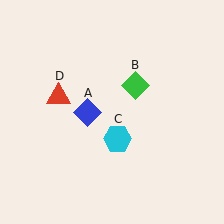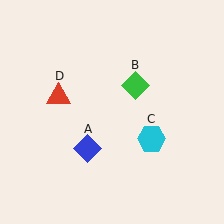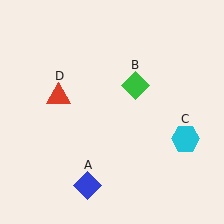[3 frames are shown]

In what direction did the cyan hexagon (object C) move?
The cyan hexagon (object C) moved right.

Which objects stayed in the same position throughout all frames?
Green diamond (object B) and red triangle (object D) remained stationary.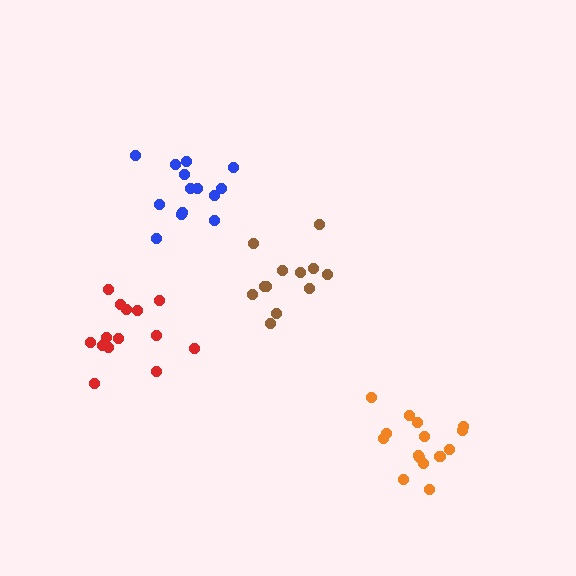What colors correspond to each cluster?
The clusters are colored: blue, orange, brown, red.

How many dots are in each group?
Group 1: 14 dots, Group 2: 16 dots, Group 3: 12 dots, Group 4: 14 dots (56 total).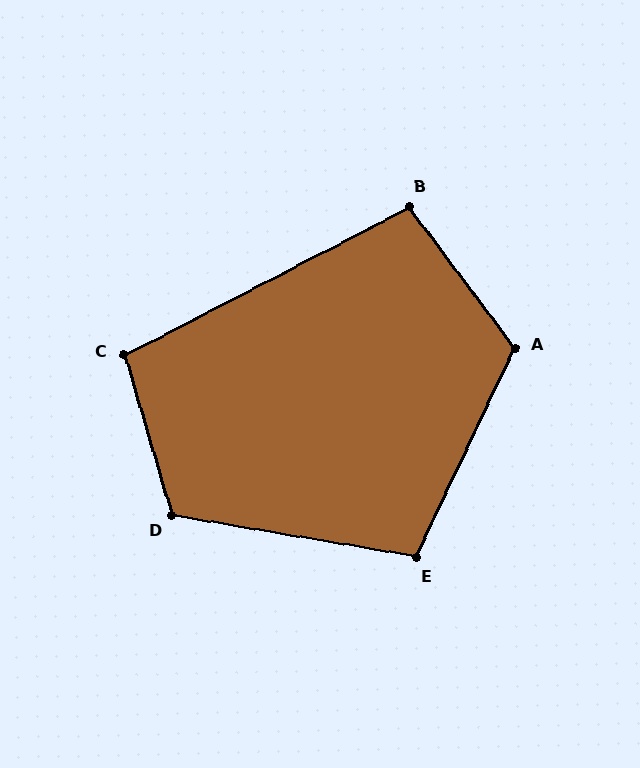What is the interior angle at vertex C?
Approximately 101 degrees (obtuse).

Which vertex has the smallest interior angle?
B, at approximately 99 degrees.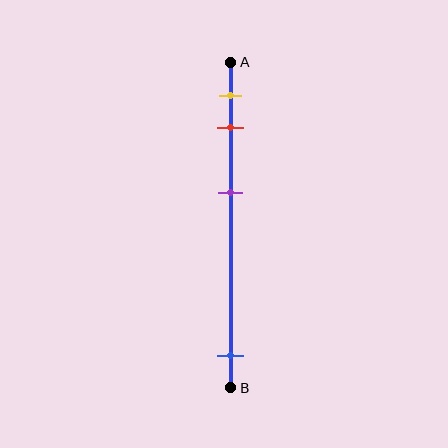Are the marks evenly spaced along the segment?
No, the marks are not evenly spaced.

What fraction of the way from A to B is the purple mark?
The purple mark is approximately 40% (0.4) of the way from A to B.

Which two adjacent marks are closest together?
The yellow and red marks are the closest adjacent pair.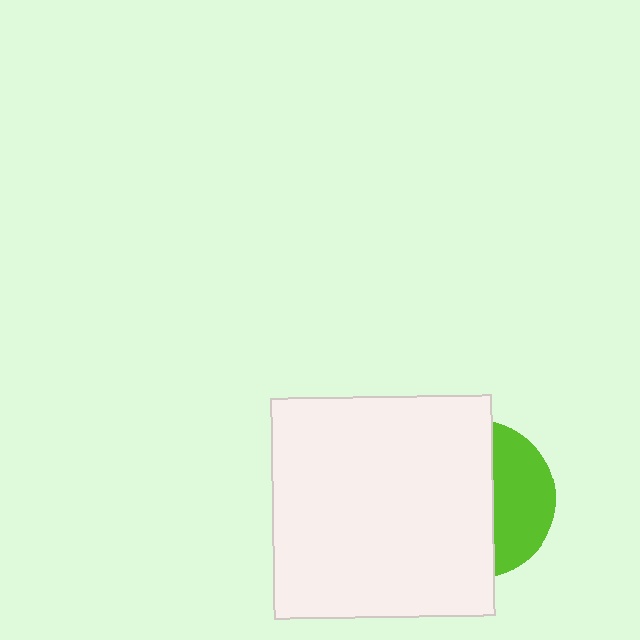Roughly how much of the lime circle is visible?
A small part of it is visible (roughly 36%).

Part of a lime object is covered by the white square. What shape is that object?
It is a circle.